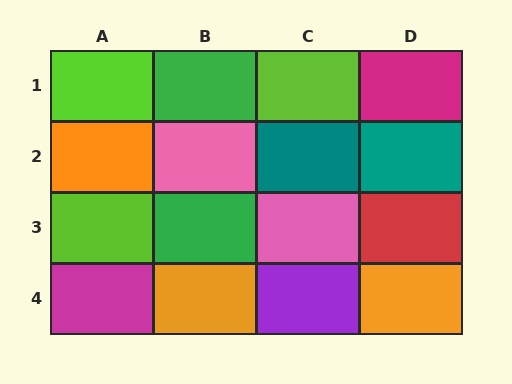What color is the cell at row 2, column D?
Teal.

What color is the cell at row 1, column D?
Magenta.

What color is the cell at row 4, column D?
Orange.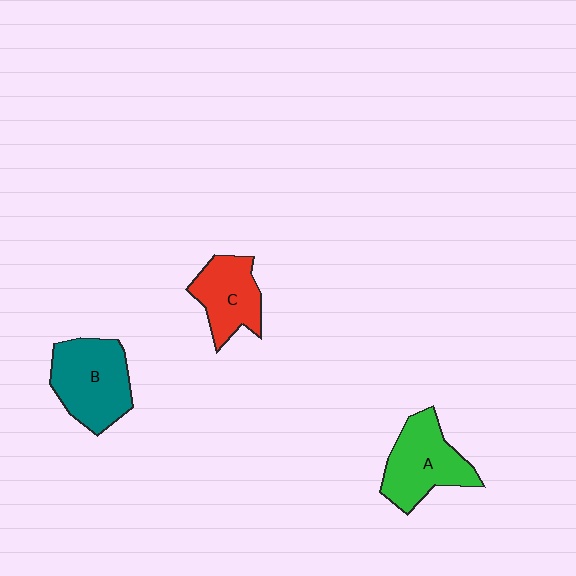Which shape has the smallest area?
Shape C (red).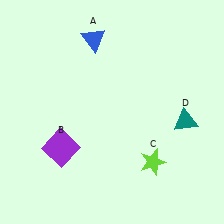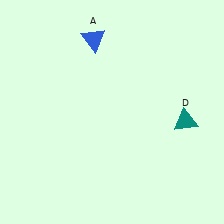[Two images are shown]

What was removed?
The lime star (C), the purple square (B) were removed in Image 2.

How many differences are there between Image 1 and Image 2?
There are 2 differences between the two images.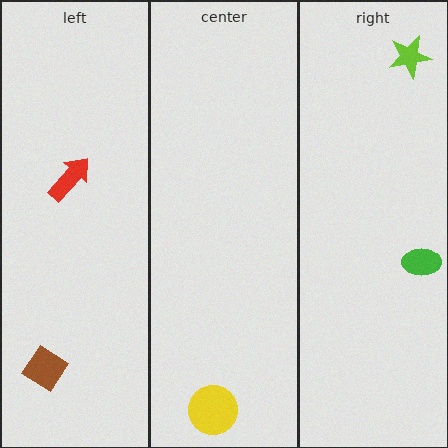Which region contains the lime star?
The right region.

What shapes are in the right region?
The green ellipse, the lime star.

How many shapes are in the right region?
2.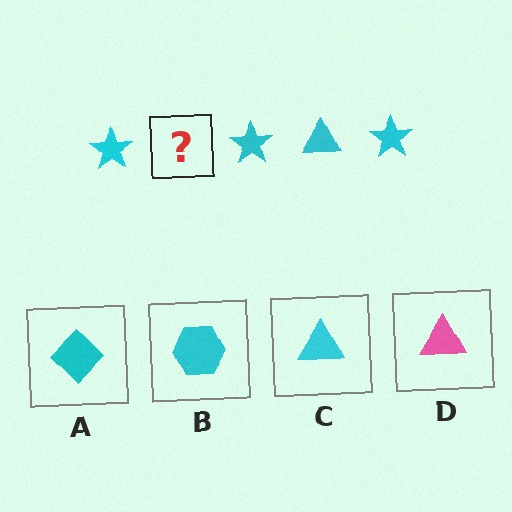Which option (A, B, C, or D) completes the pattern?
C.